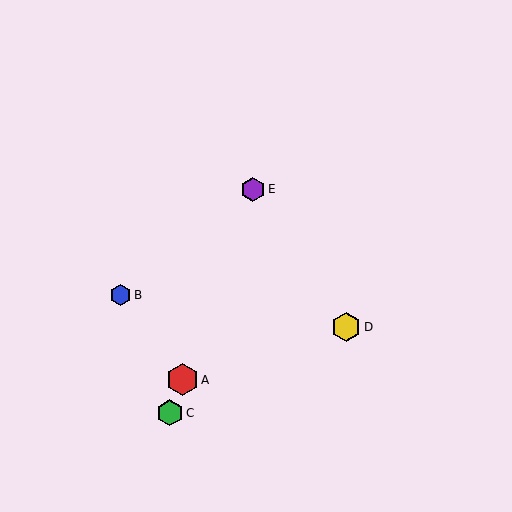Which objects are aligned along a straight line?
Objects A, C, E are aligned along a straight line.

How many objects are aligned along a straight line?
3 objects (A, C, E) are aligned along a straight line.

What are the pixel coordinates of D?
Object D is at (346, 327).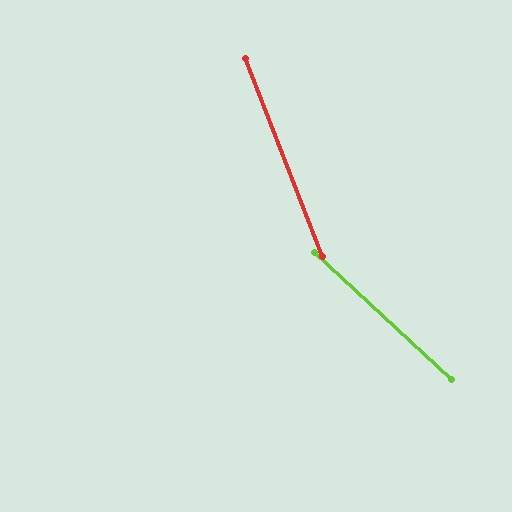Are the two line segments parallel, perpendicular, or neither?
Neither parallel nor perpendicular — they differ by about 26°.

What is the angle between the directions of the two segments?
Approximately 26 degrees.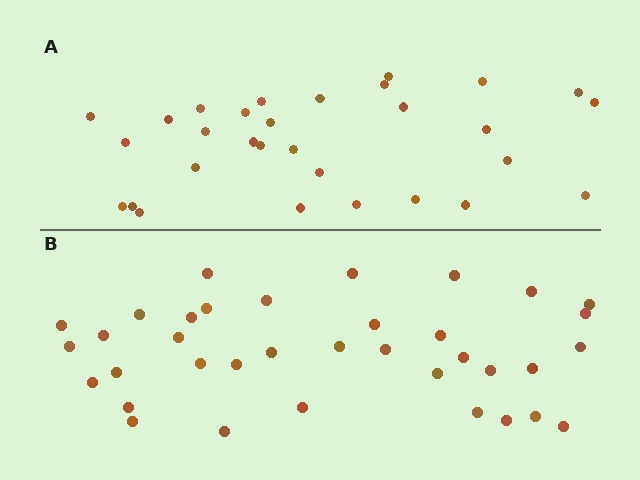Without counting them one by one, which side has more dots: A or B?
Region B (the bottom region) has more dots.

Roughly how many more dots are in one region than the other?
Region B has about 6 more dots than region A.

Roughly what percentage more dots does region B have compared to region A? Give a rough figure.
About 20% more.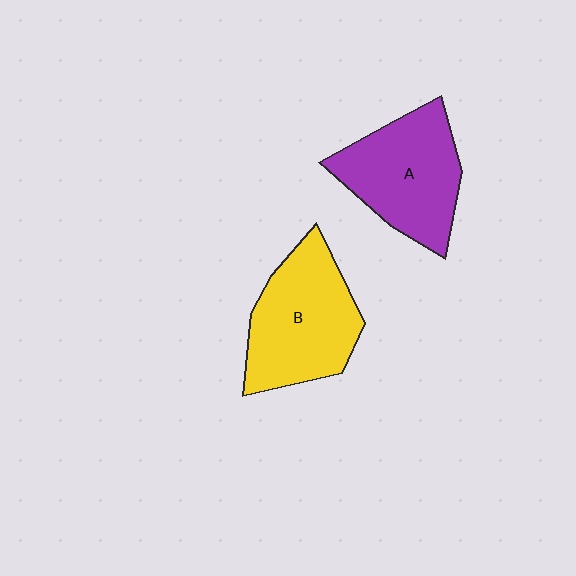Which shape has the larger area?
Shape B (yellow).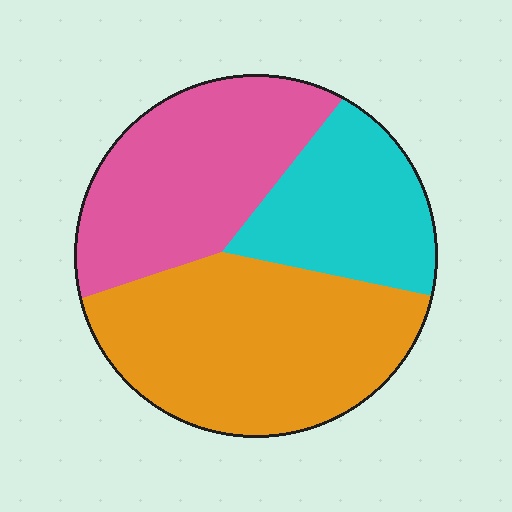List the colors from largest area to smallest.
From largest to smallest: orange, pink, cyan.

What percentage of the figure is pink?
Pink takes up about one third (1/3) of the figure.